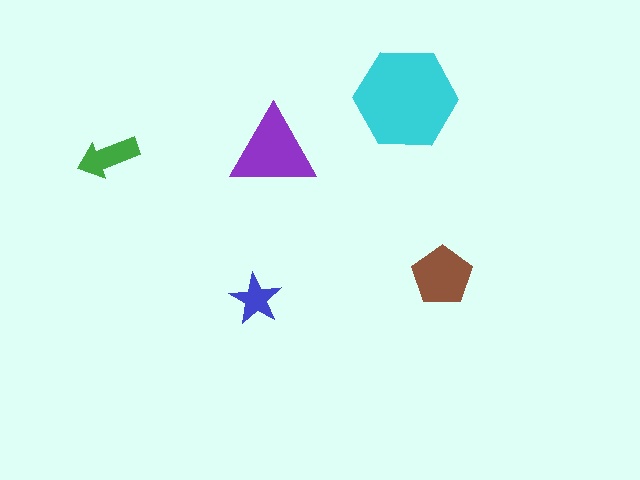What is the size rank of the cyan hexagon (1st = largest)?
1st.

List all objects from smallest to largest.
The blue star, the green arrow, the brown pentagon, the purple triangle, the cyan hexagon.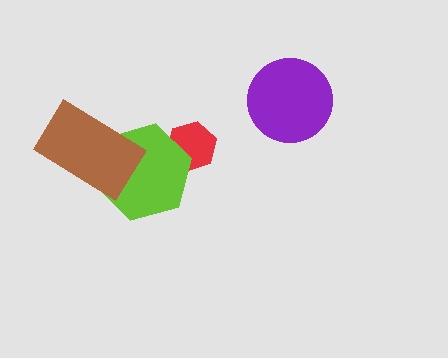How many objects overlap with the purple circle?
0 objects overlap with the purple circle.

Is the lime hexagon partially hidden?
Yes, it is partially covered by another shape.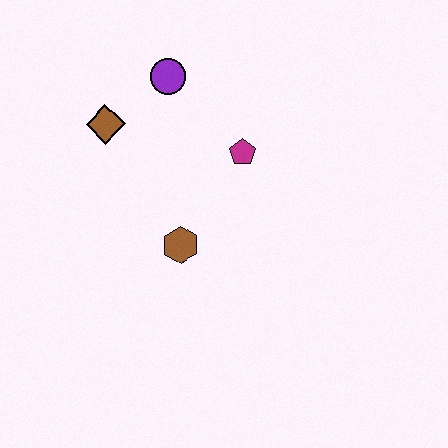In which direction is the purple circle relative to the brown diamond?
The purple circle is to the right of the brown diamond.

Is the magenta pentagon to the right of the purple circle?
Yes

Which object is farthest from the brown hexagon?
The purple circle is farthest from the brown hexagon.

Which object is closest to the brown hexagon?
The magenta pentagon is closest to the brown hexagon.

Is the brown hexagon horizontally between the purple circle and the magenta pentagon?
Yes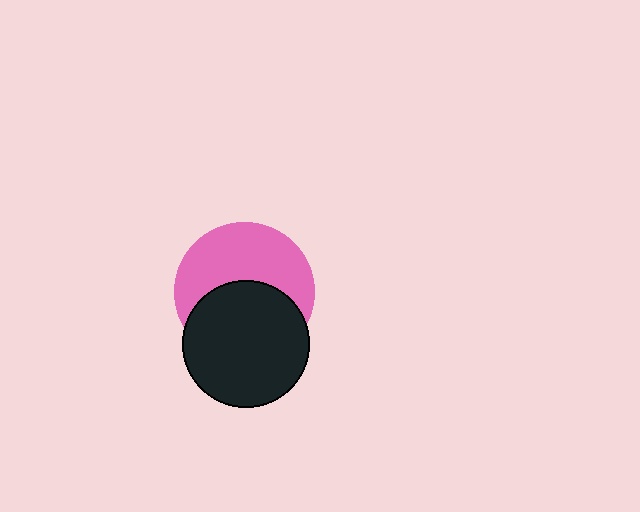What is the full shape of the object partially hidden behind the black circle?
The partially hidden object is a pink circle.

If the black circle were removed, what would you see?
You would see the complete pink circle.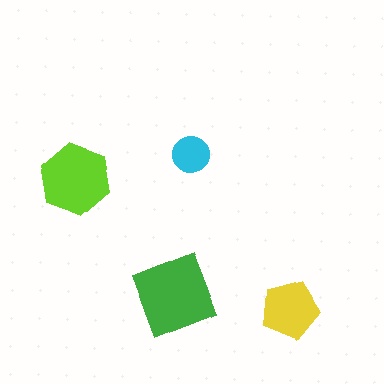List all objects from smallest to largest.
The cyan circle, the yellow pentagon, the lime hexagon, the green diamond.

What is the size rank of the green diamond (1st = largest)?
1st.